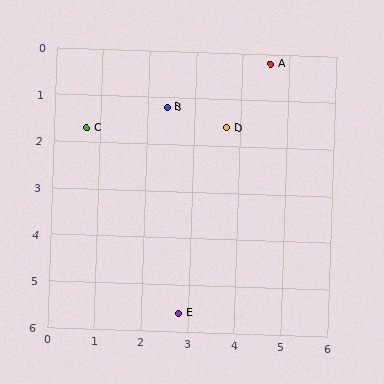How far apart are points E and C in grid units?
Points E and C are about 4.4 grid units apart.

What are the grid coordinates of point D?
Point D is at approximately (3.7, 1.6).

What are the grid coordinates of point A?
Point A is at approximately (4.6, 0.2).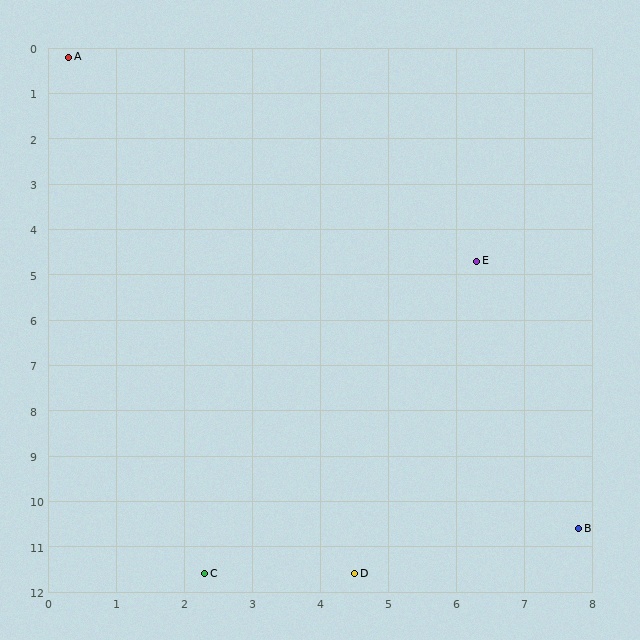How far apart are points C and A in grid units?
Points C and A are about 11.6 grid units apart.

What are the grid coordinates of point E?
Point E is at approximately (6.3, 4.7).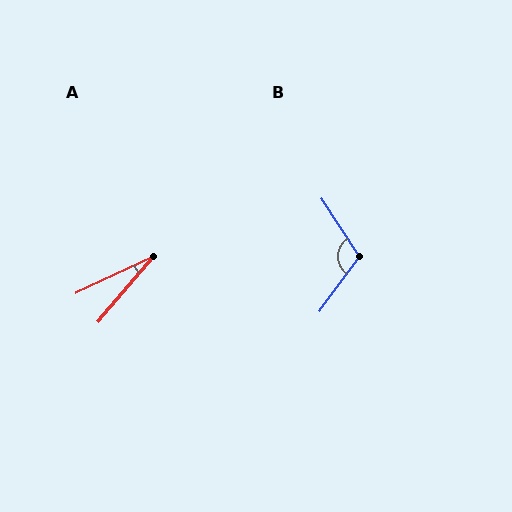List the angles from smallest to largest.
A (24°), B (110°).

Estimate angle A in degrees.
Approximately 24 degrees.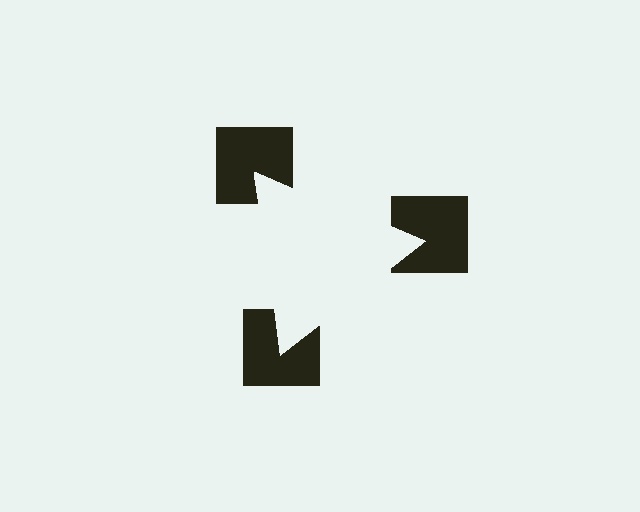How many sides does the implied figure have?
3 sides.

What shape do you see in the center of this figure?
An illusory triangle — its edges are inferred from the aligned wedge cuts in the notched squares, not physically drawn.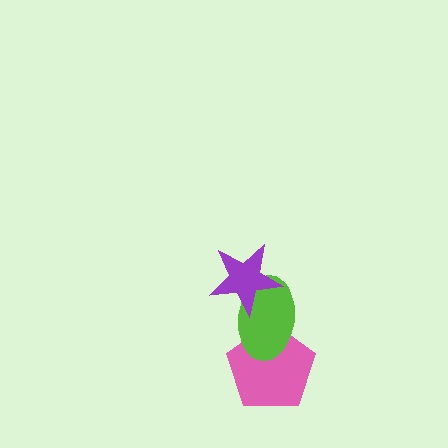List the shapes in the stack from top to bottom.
From top to bottom: the purple star, the lime ellipse, the pink pentagon.